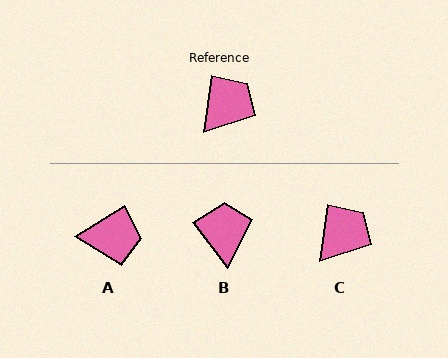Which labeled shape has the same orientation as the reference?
C.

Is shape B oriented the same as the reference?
No, it is off by about 45 degrees.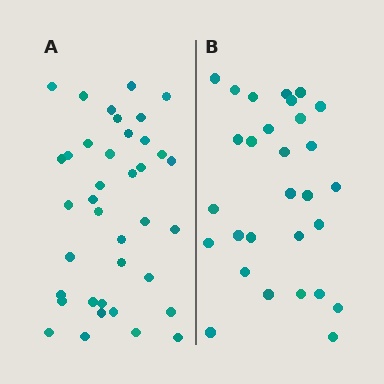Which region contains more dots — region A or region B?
Region A (the left region) has more dots.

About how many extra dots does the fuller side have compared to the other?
Region A has roughly 8 or so more dots than region B.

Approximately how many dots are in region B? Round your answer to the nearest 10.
About 30 dots. (The exact count is 29, which rounds to 30.)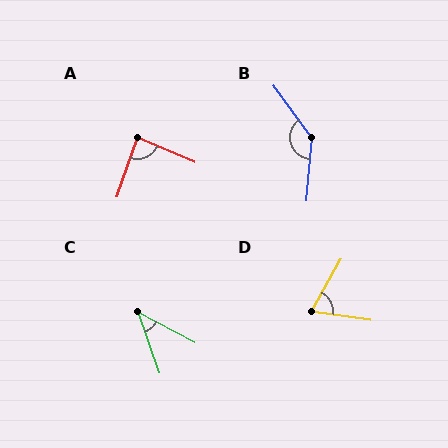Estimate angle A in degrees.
Approximately 85 degrees.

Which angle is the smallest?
C, at approximately 43 degrees.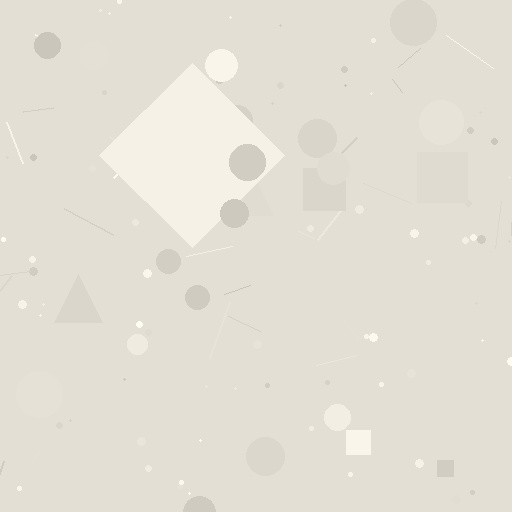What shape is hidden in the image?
A diamond is hidden in the image.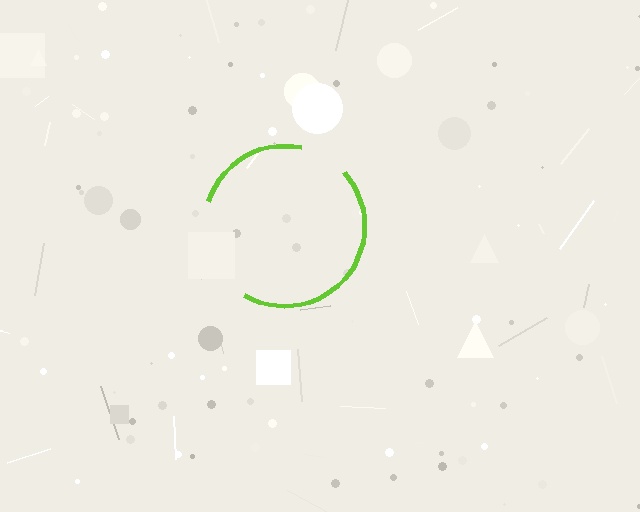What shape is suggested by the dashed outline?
The dashed outline suggests a circle.